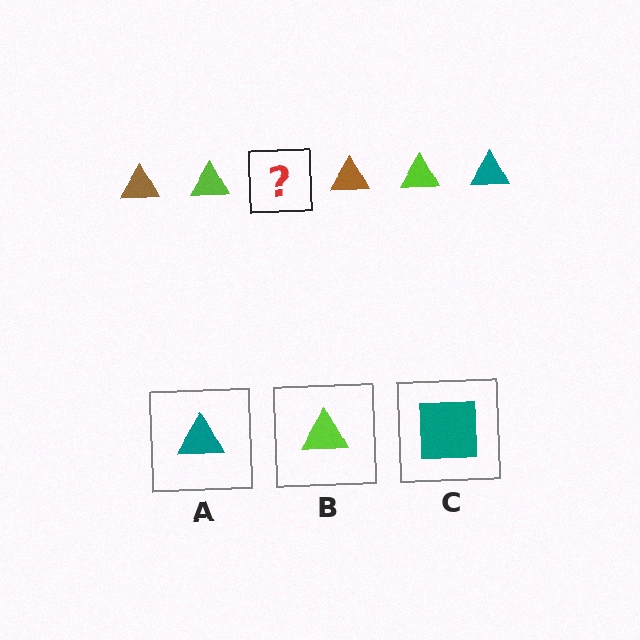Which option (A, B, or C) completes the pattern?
A.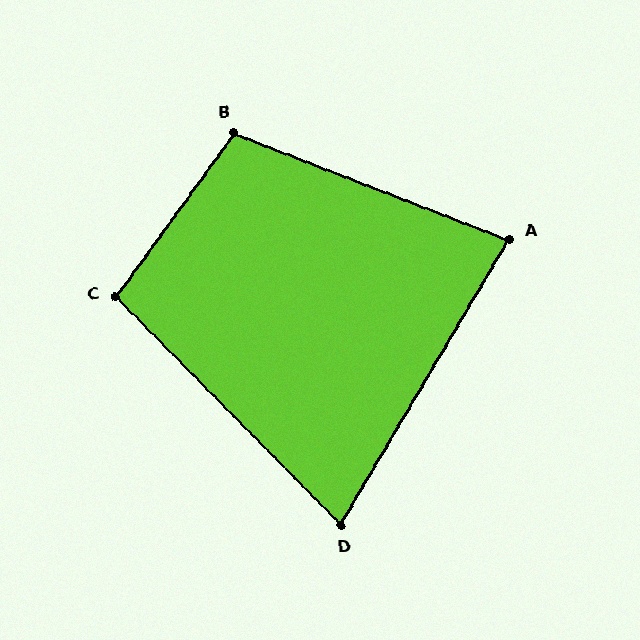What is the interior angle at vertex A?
Approximately 81 degrees (acute).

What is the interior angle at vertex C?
Approximately 99 degrees (obtuse).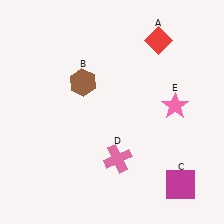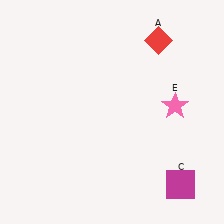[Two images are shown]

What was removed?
The brown hexagon (B), the pink cross (D) were removed in Image 2.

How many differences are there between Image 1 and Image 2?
There are 2 differences between the two images.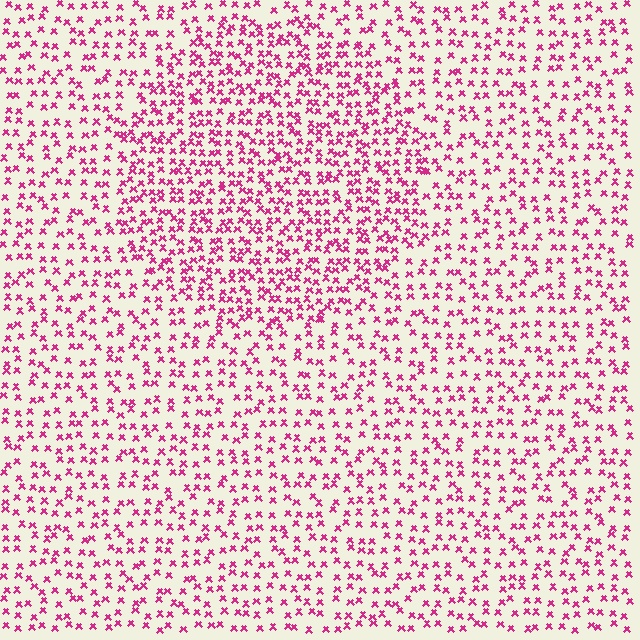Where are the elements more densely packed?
The elements are more densely packed inside the circle boundary.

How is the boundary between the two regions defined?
The boundary is defined by a change in element density (approximately 1.7x ratio). All elements are the same color, size, and shape.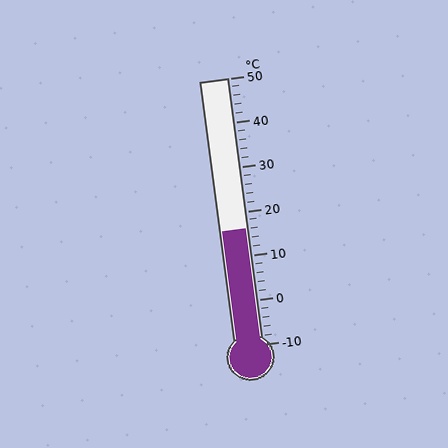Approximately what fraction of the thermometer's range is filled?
The thermometer is filled to approximately 45% of its range.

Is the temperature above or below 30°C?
The temperature is below 30°C.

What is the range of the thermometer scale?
The thermometer scale ranges from -10°C to 50°C.